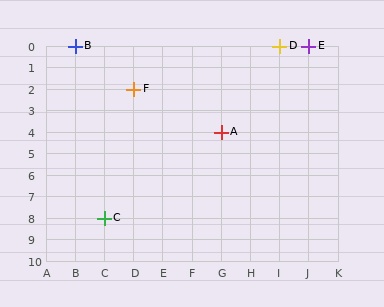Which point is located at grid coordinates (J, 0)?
Point E is at (J, 0).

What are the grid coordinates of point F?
Point F is at grid coordinates (D, 2).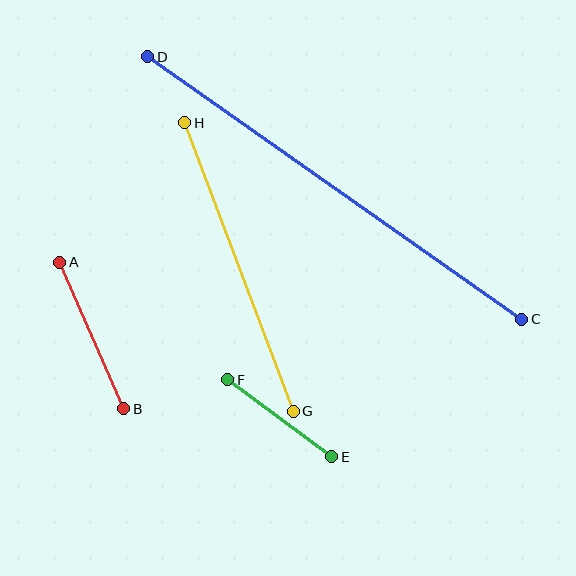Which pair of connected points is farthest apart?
Points C and D are farthest apart.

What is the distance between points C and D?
The distance is approximately 457 pixels.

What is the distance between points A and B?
The distance is approximately 160 pixels.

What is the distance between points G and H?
The distance is approximately 308 pixels.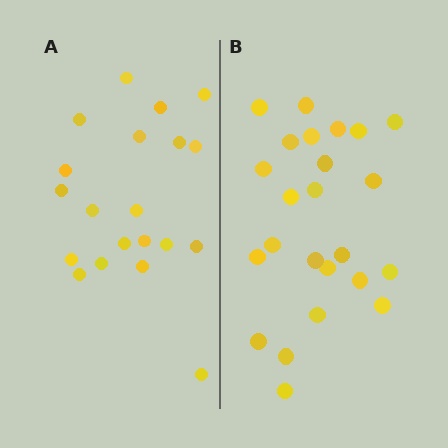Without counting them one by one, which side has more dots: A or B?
Region B (the right region) has more dots.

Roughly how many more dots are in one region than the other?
Region B has about 4 more dots than region A.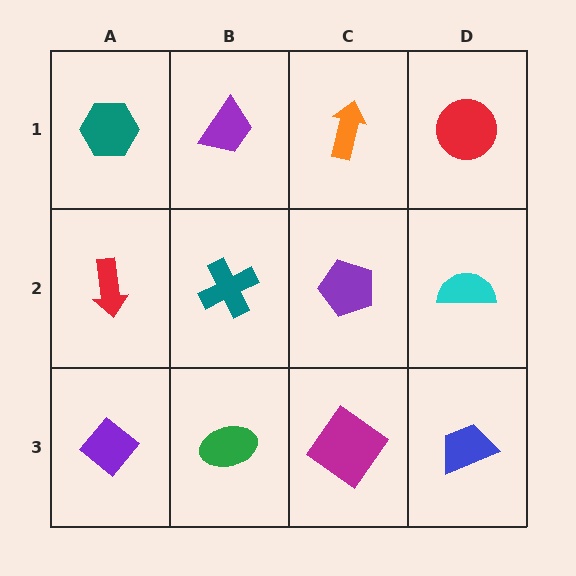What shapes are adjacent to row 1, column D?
A cyan semicircle (row 2, column D), an orange arrow (row 1, column C).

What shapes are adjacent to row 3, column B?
A teal cross (row 2, column B), a purple diamond (row 3, column A), a magenta diamond (row 3, column C).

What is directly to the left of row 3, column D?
A magenta diamond.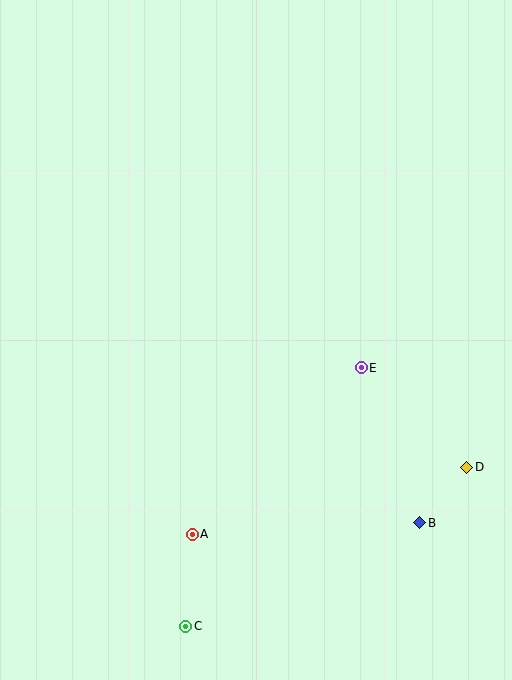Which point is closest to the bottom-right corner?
Point B is closest to the bottom-right corner.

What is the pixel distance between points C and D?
The distance between C and D is 323 pixels.